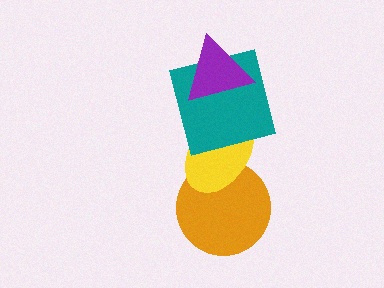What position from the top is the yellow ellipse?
The yellow ellipse is 3rd from the top.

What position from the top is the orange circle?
The orange circle is 4th from the top.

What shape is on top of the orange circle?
The yellow ellipse is on top of the orange circle.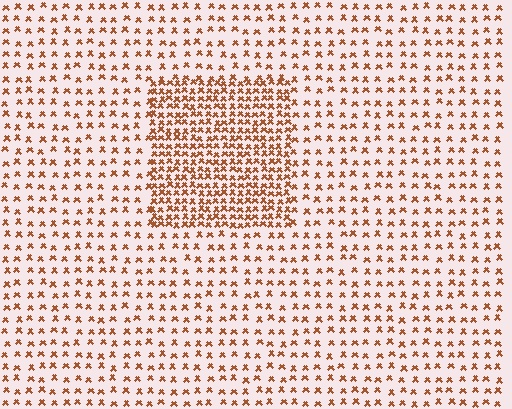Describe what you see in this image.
The image contains small brown elements arranged at two different densities. A rectangle-shaped region is visible where the elements are more densely packed than the surrounding area.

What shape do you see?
I see a rectangle.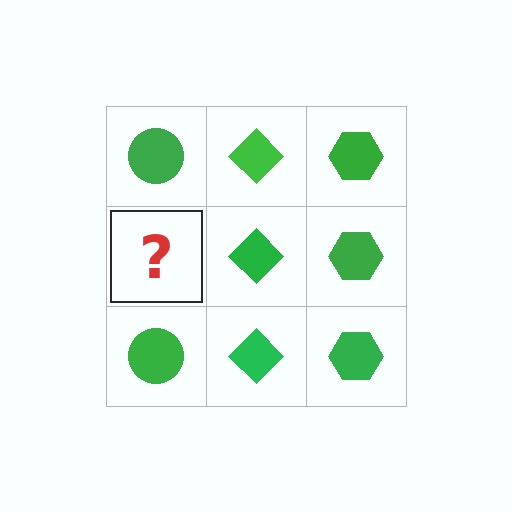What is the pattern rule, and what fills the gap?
The rule is that each column has a consistent shape. The gap should be filled with a green circle.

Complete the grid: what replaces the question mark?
The question mark should be replaced with a green circle.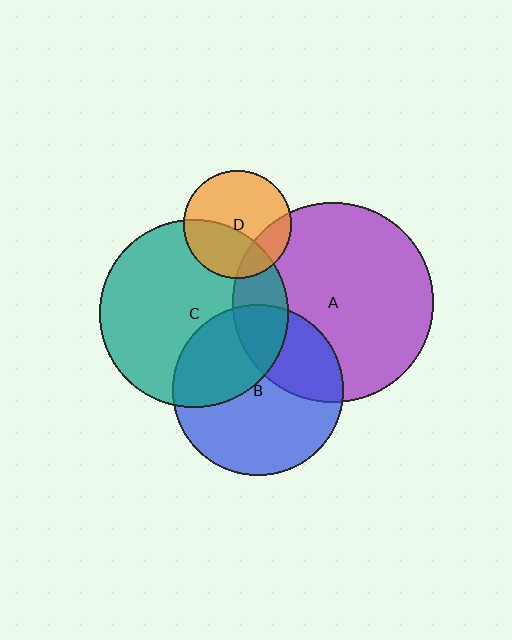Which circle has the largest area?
Circle A (purple).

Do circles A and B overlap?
Yes.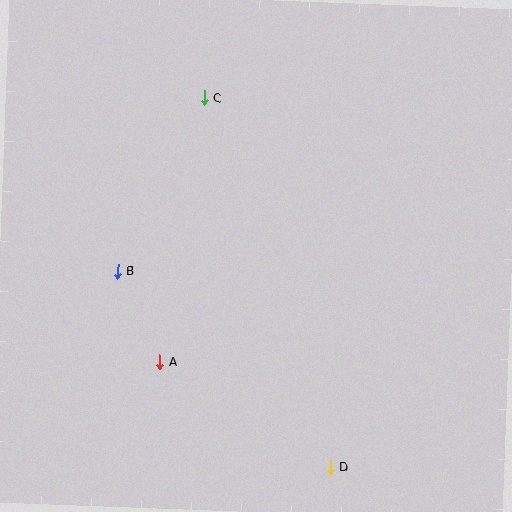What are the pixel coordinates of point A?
Point A is at (160, 362).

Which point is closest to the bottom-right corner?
Point D is closest to the bottom-right corner.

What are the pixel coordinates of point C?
Point C is at (204, 98).